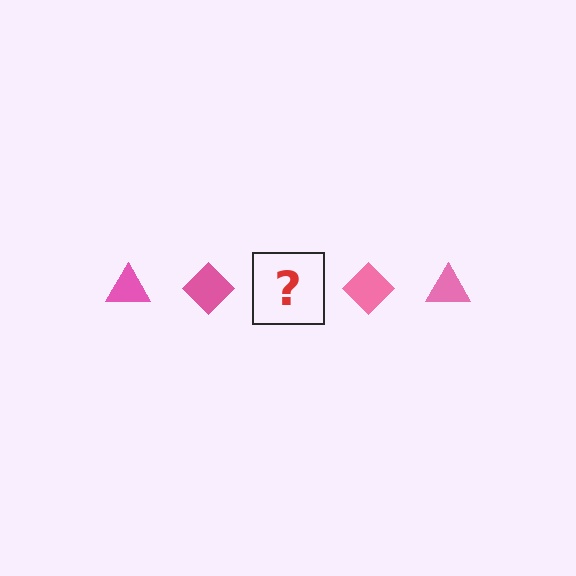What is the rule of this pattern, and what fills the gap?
The rule is that the pattern cycles through triangle, diamond shapes in pink. The gap should be filled with a pink triangle.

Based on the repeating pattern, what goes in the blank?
The blank should be a pink triangle.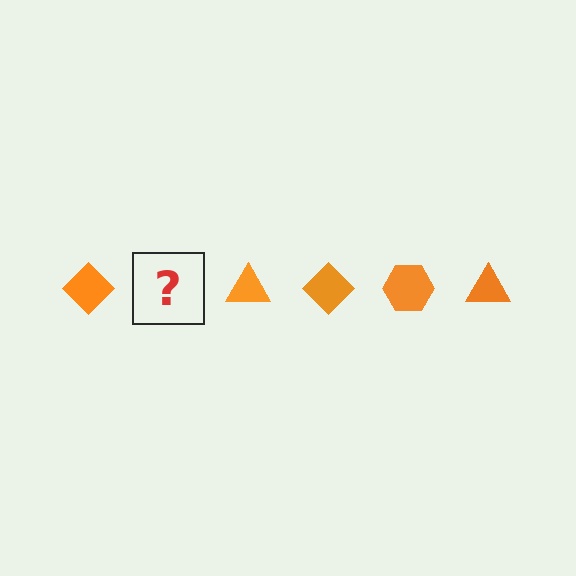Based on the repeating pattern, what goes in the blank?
The blank should be an orange hexagon.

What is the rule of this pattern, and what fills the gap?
The rule is that the pattern cycles through diamond, hexagon, triangle shapes in orange. The gap should be filled with an orange hexagon.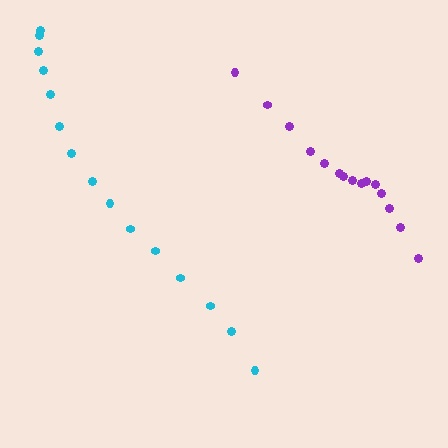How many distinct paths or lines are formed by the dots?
There are 2 distinct paths.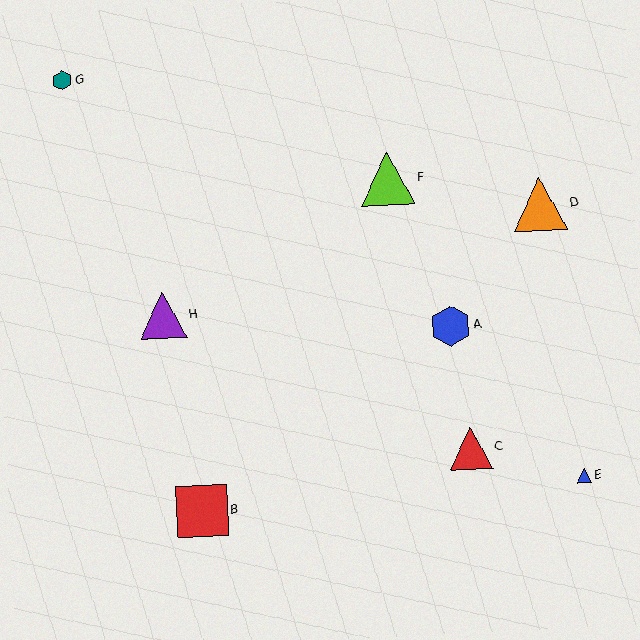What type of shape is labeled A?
Shape A is a blue hexagon.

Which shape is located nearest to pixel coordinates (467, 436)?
The red triangle (labeled C) at (471, 448) is nearest to that location.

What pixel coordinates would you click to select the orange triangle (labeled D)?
Click at (540, 204) to select the orange triangle D.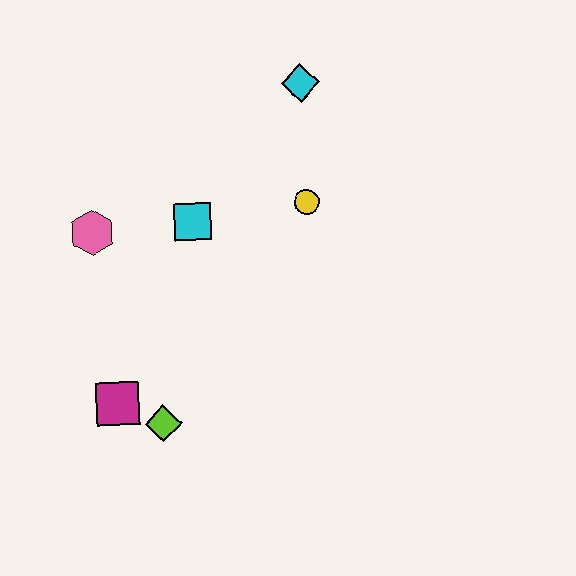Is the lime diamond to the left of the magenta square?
No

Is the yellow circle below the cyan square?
No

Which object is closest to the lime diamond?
The magenta square is closest to the lime diamond.